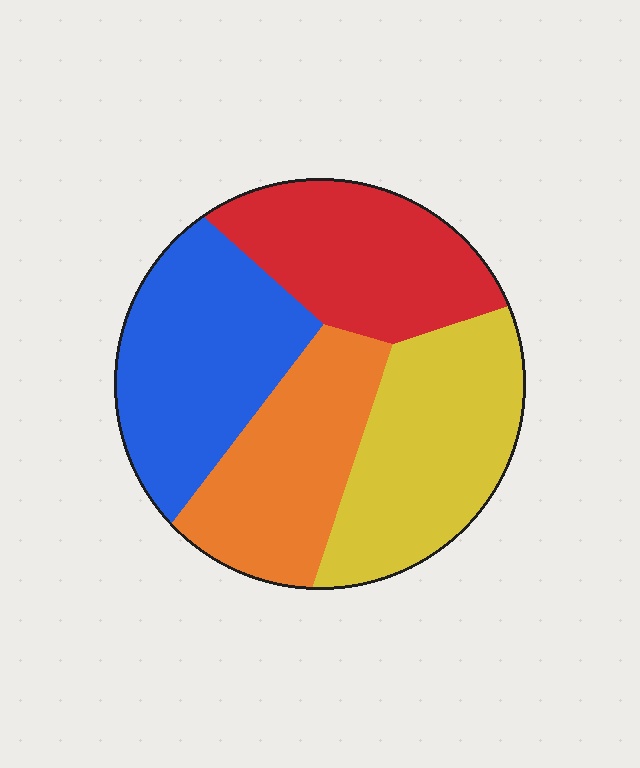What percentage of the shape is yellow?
Yellow covers around 25% of the shape.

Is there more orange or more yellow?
Yellow.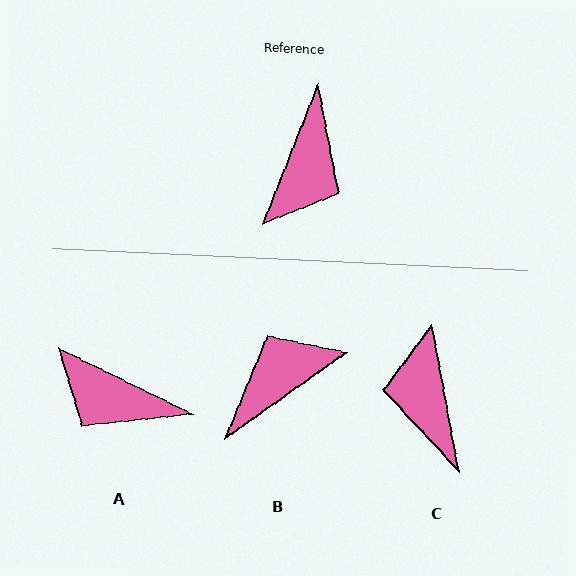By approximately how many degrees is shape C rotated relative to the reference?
Approximately 148 degrees clockwise.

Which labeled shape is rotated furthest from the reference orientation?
C, about 148 degrees away.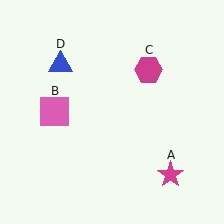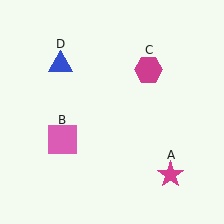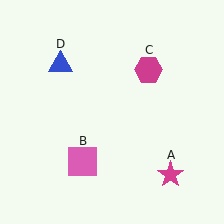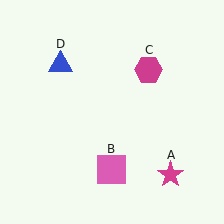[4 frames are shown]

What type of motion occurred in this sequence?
The pink square (object B) rotated counterclockwise around the center of the scene.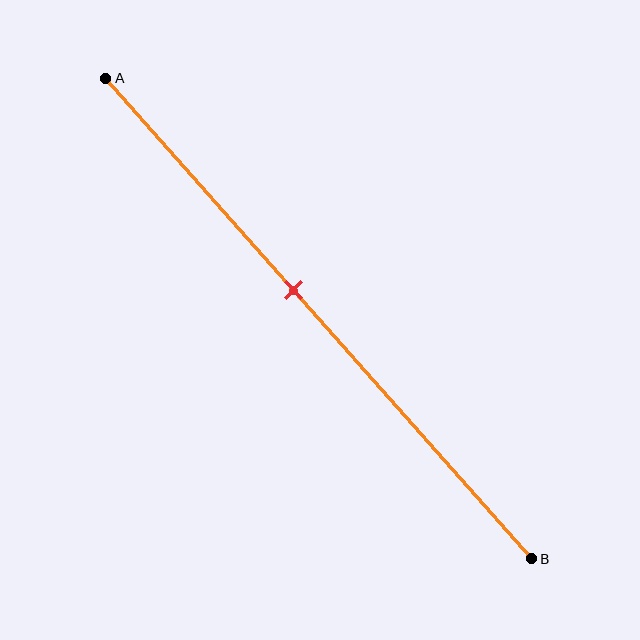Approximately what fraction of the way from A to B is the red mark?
The red mark is approximately 45% of the way from A to B.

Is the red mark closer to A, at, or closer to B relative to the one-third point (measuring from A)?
The red mark is closer to point B than the one-third point of segment AB.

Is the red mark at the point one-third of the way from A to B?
No, the mark is at about 45% from A, not at the 33% one-third point.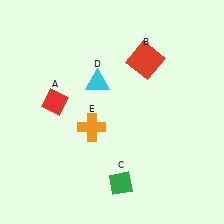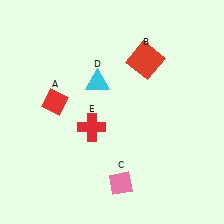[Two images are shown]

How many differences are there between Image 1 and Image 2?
There are 2 differences between the two images.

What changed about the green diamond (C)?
In Image 1, C is green. In Image 2, it changed to pink.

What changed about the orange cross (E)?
In Image 1, E is orange. In Image 2, it changed to red.